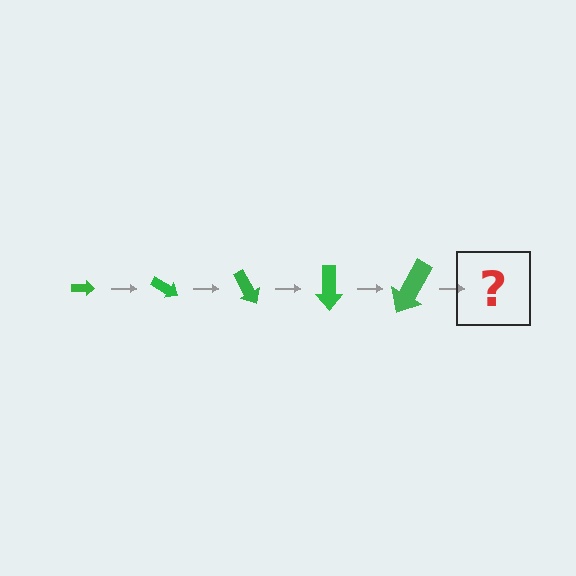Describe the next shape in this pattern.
It should be an arrow, larger than the previous one and rotated 150 degrees from the start.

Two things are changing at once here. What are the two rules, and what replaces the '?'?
The two rules are that the arrow grows larger each step and it rotates 30 degrees each step. The '?' should be an arrow, larger than the previous one and rotated 150 degrees from the start.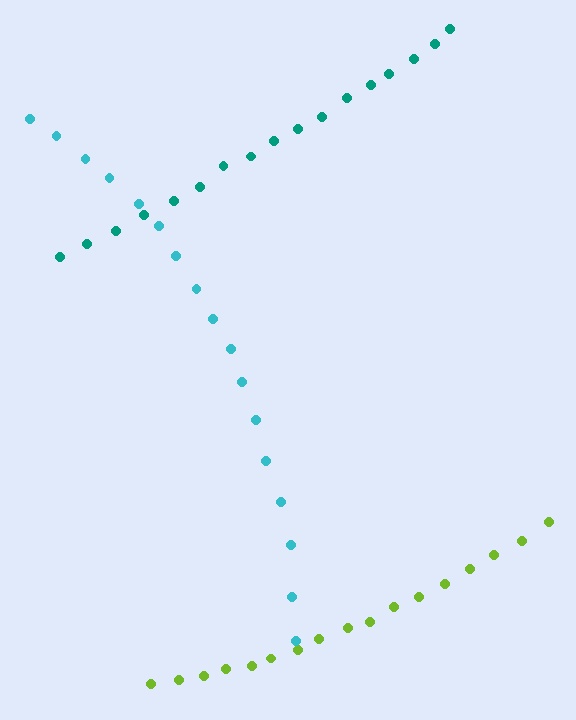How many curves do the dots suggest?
There are 3 distinct paths.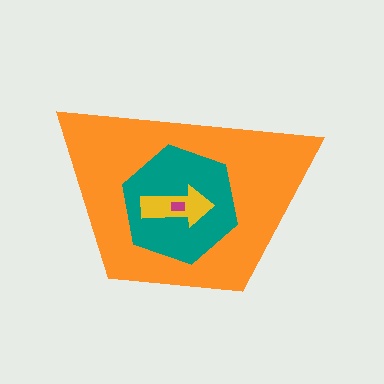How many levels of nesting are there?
4.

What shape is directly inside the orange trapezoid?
The teal hexagon.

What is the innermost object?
The magenta rectangle.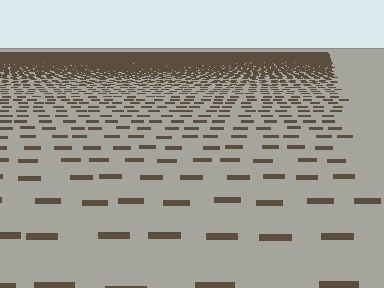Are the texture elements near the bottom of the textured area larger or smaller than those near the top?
Larger. Near the bottom, elements are closer to the viewer and appear at a bigger on-screen size.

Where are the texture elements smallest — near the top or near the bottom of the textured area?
Near the top.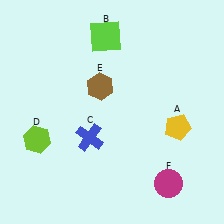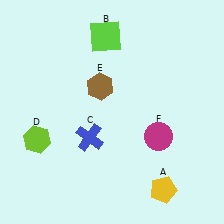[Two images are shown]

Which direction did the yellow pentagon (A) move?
The yellow pentagon (A) moved down.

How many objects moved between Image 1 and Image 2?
2 objects moved between the two images.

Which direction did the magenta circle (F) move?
The magenta circle (F) moved up.